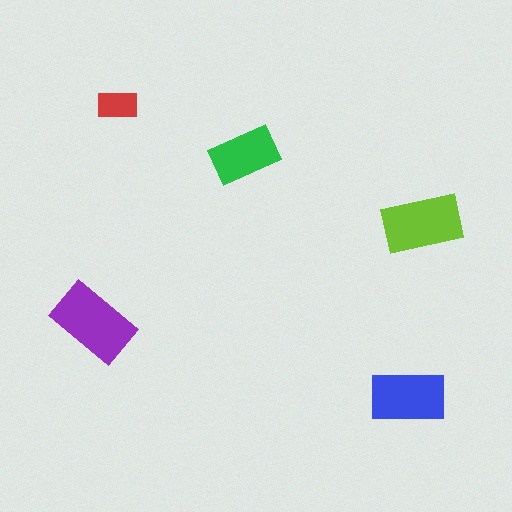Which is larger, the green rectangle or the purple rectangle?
The purple one.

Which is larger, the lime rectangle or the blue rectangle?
The lime one.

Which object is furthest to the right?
The lime rectangle is rightmost.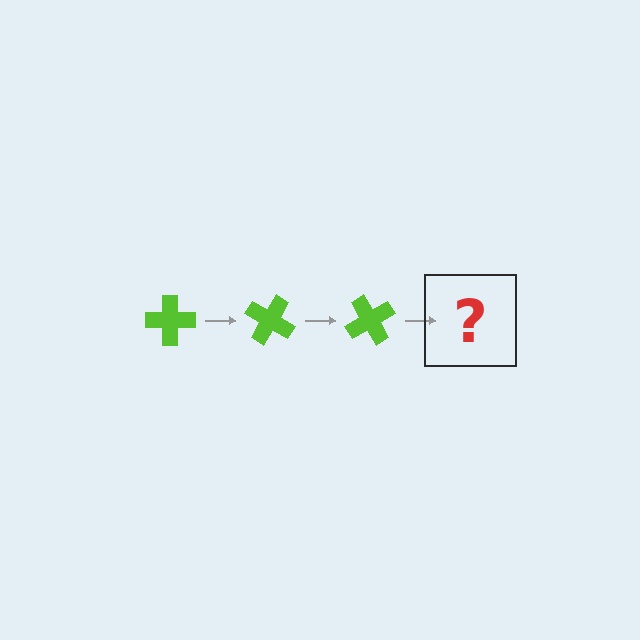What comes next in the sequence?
The next element should be a lime cross rotated 90 degrees.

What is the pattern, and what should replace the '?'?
The pattern is that the cross rotates 30 degrees each step. The '?' should be a lime cross rotated 90 degrees.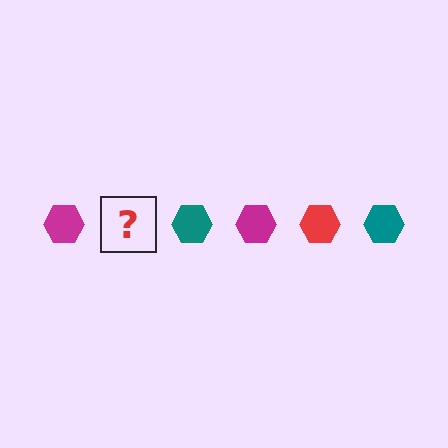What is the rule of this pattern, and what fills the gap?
The rule is that the pattern cycles through magenta, red, teal hexagons. The gap should be filled with a red hexagon.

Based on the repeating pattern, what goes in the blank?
The blank should be a red hexagon.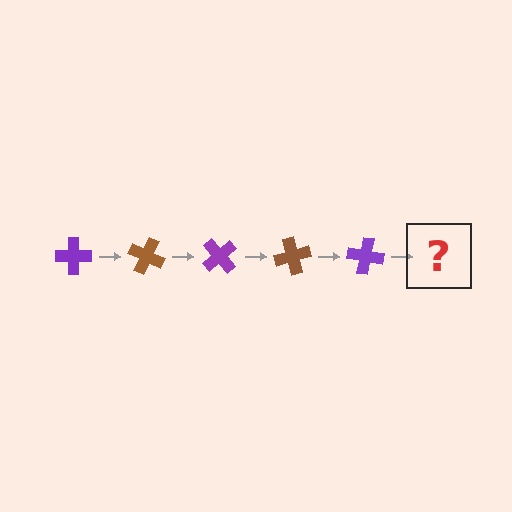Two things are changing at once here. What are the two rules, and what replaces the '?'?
The two rules are that it rotates 25 degrees each step and the color cycles through purple and brown. The '?' should be a brown cross, rotated 125 degrees from the start.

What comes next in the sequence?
The next element should be a brown cross, rotated 125 degrees from the start.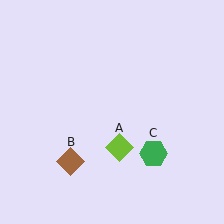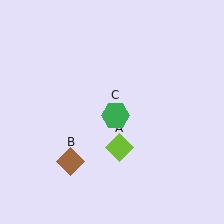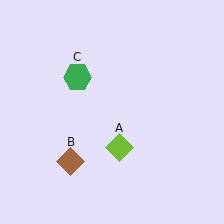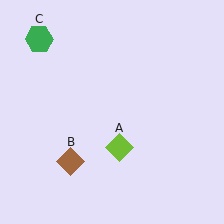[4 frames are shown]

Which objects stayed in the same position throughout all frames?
Lime diamond (object A) and brown diamond (object B) remained stationary.